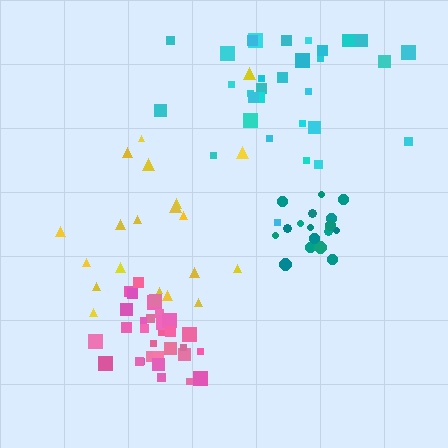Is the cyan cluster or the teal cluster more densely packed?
Teal.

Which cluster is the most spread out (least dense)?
Yellow.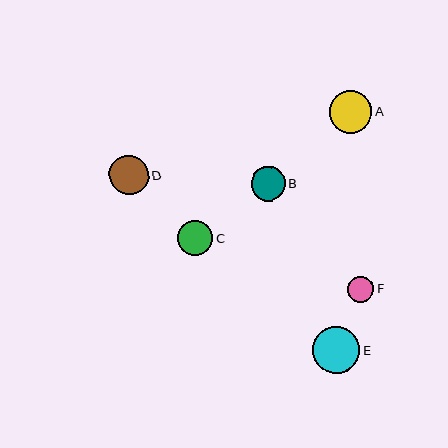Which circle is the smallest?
Circle F is the smallest with a size of approximately 26 pixels.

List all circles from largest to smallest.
From largest to smallest: E, A, D, C, B, F.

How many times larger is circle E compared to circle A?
Circle E is approximately 1.1 times the size of circle A.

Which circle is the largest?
Circle E is the largest with a size of approximately 47 pixels.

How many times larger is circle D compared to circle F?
Circle D is approximately 1.5 times the size of circle F.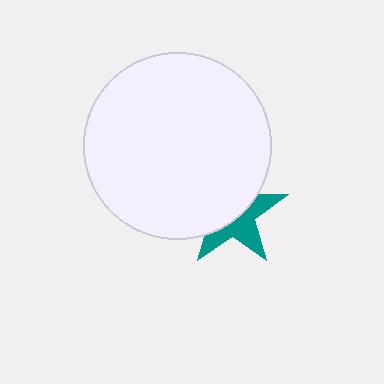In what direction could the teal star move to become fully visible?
The teal star could move toward the lower-right. That would shift it out from behind the white circle entirely.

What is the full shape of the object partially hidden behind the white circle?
The partially hidden object is a teal star.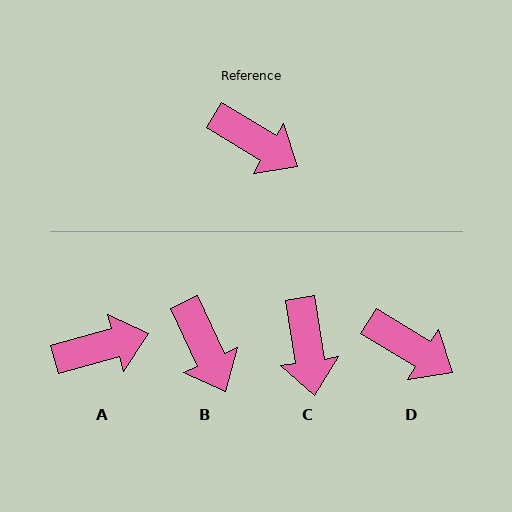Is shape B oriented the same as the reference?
No, it is off by about 34 degrees.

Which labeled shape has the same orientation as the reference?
D.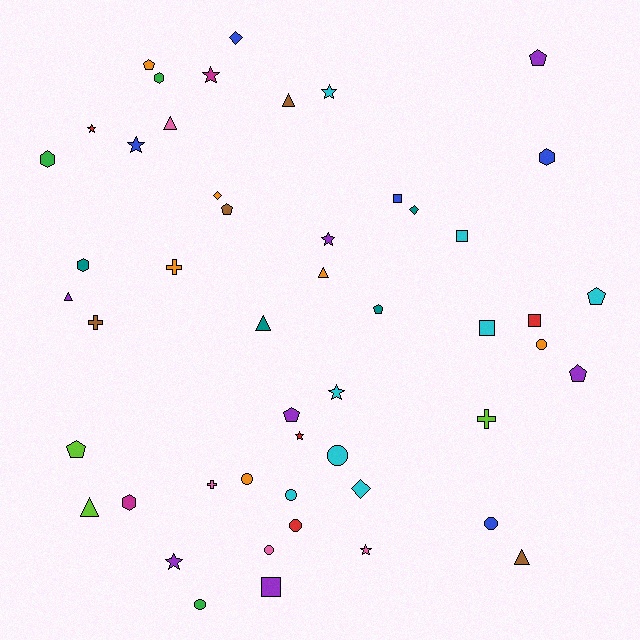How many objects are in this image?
There are 50 objects.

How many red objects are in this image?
There are 4 red objects.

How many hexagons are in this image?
There are 5 hexagons.